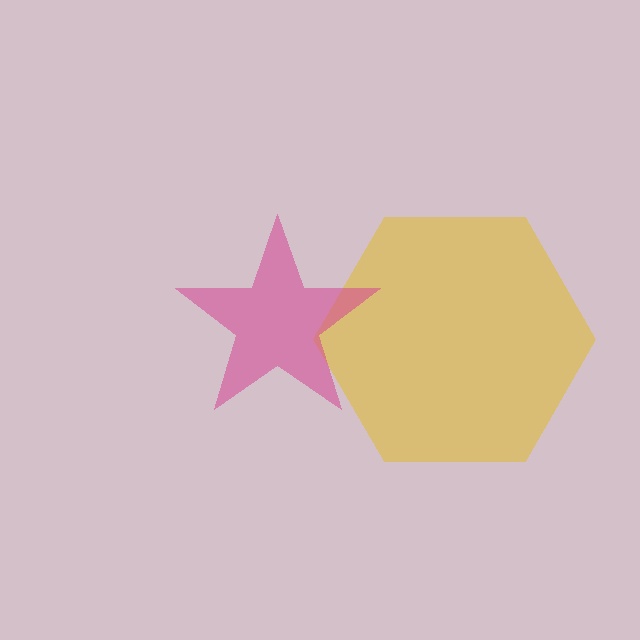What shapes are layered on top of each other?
The layered shapes are: a yellow hexagon, a magenta star.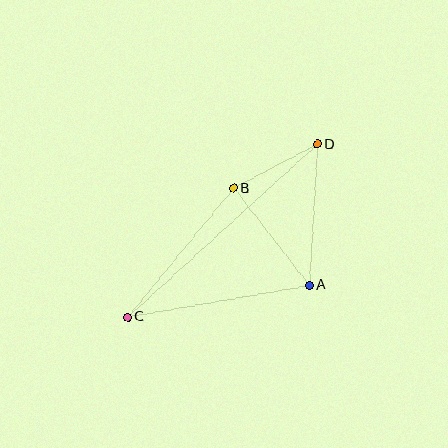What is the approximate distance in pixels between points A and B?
The distance between A and B is approximately 123 pixels.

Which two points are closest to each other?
Points B and D are closest to each other.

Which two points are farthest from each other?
Points C and D are farthest from each other.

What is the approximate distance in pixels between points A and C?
The distance between A and C is approximately 184 pixels.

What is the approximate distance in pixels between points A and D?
The distance between A and D is approximately 141 pixels.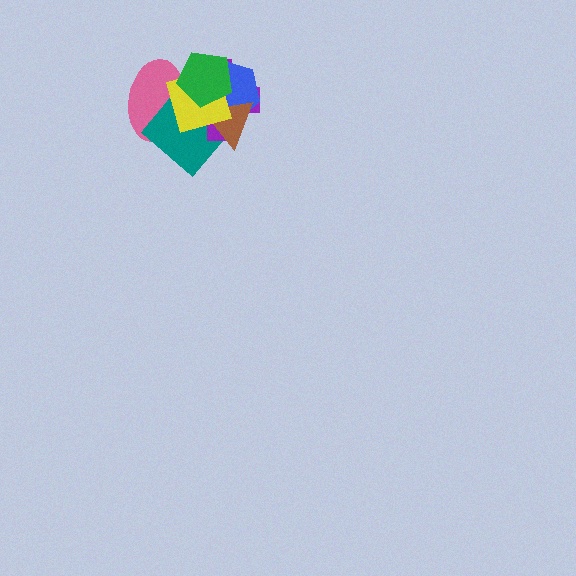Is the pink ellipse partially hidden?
Yes, it is partially covered by another shape.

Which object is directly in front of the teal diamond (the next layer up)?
The purple cross is directly in front of the teal diamond.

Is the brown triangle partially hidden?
Yes, it is partially covered by another shape.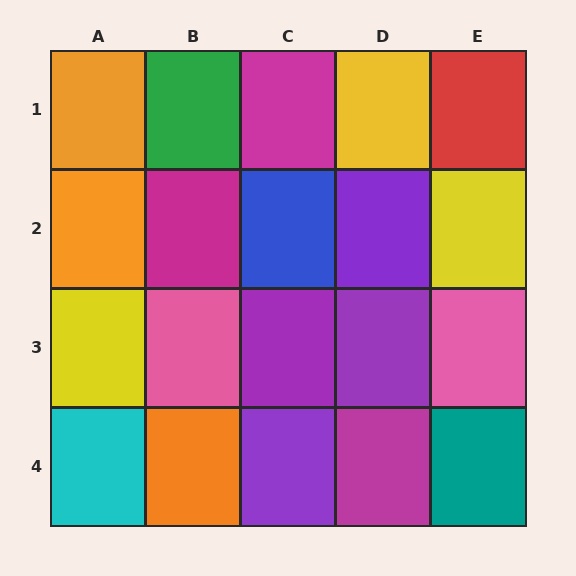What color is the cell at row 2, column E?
Yellow.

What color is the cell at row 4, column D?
Magenta.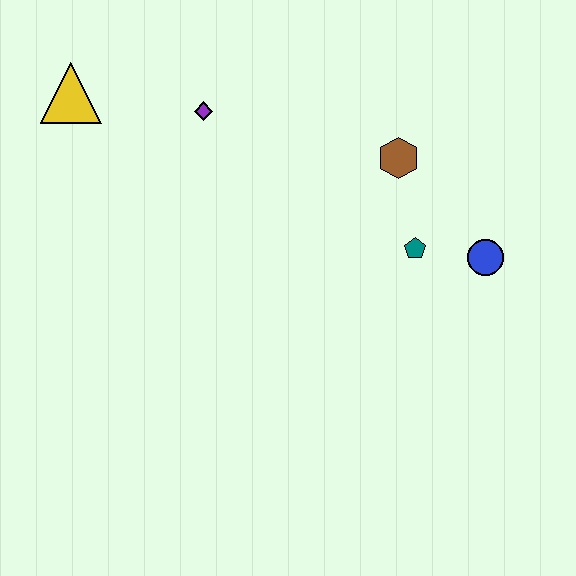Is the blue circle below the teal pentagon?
Yes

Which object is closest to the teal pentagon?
The blue circle is closest to the teal pentagon.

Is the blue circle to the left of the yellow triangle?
No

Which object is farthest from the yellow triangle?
The blue circle is farthest from the yellow triangle.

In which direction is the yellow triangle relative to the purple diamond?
The yellow triangle is to the left of the purple diamond.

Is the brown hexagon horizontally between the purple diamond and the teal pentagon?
Yes